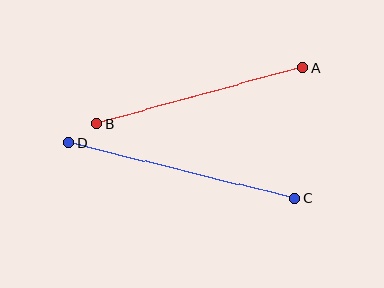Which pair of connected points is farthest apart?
Points C and D are farthest apart.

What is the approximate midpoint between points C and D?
The midpoint is at approximately (182, 171) pixels.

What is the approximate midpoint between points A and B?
The midpoint is at approximately (200, 96) pixels.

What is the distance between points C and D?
The distance is approximately 232 pixels.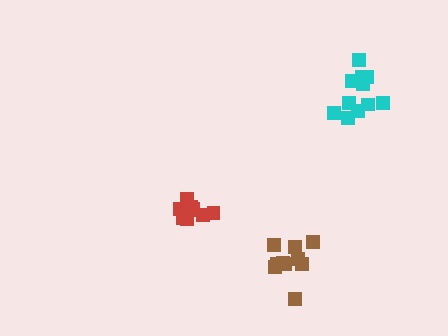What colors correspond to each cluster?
The clusters are colored: red, brown, cyan.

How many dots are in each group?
Group 1: 9 dots, Group 2: 10 dots, Group 3: 11 dots (30 total).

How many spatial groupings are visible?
There are 3 spatial groupings.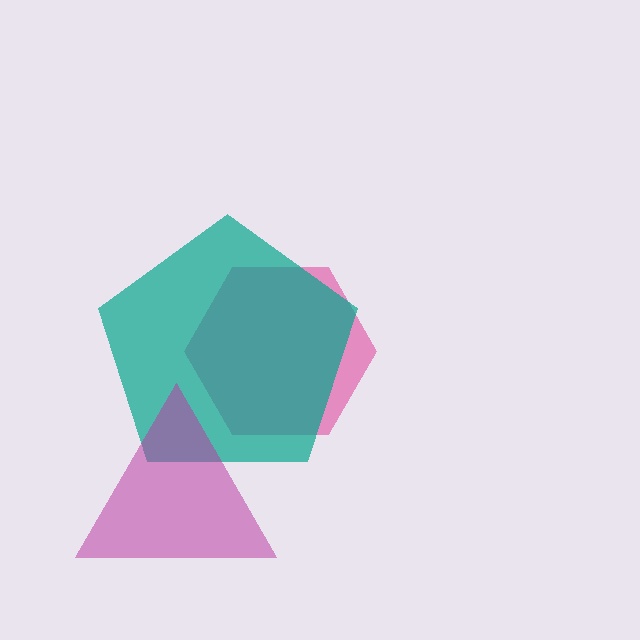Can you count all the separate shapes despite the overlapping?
Yes, there are 3 separate shapes.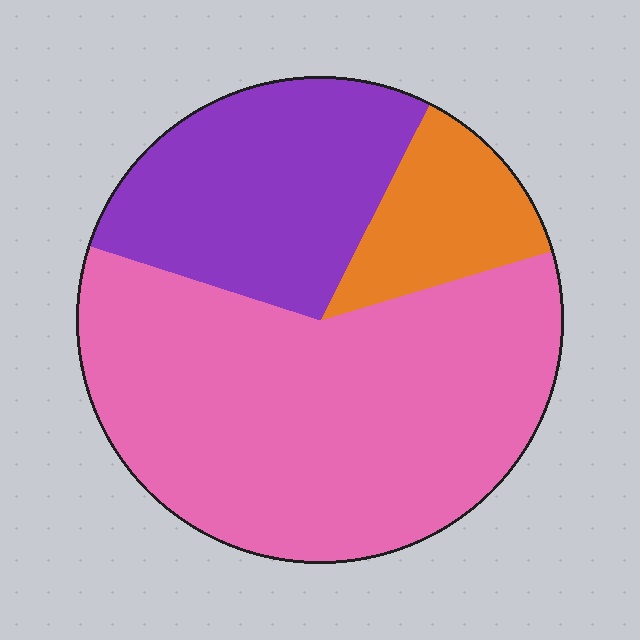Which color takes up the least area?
Orange, at roughly 15%.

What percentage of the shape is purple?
Purple takes up about one quarter (1/4) of the shape.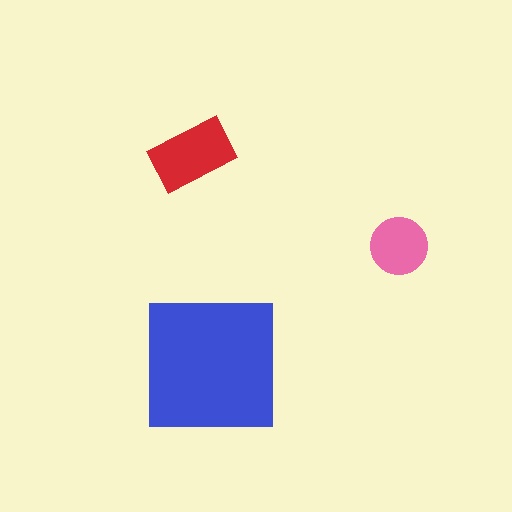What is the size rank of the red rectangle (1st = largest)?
2nd.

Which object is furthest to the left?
The red rectangle is leftmost.